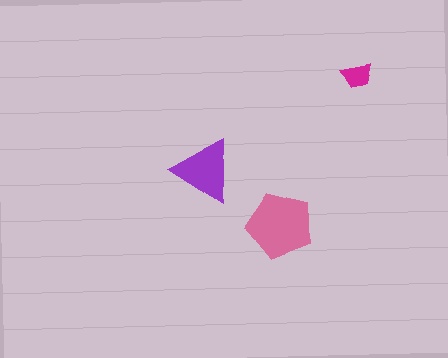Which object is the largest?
The pink pentagon.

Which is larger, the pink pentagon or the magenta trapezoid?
The pink pentagon.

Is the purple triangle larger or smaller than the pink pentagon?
Smaller.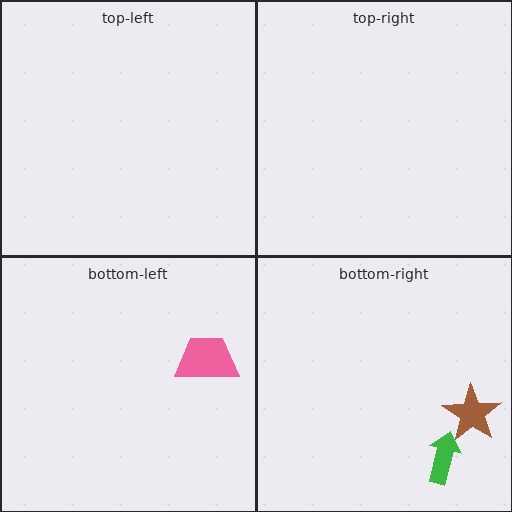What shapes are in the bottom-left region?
The pink trapezoid.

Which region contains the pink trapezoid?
The bottom-left region.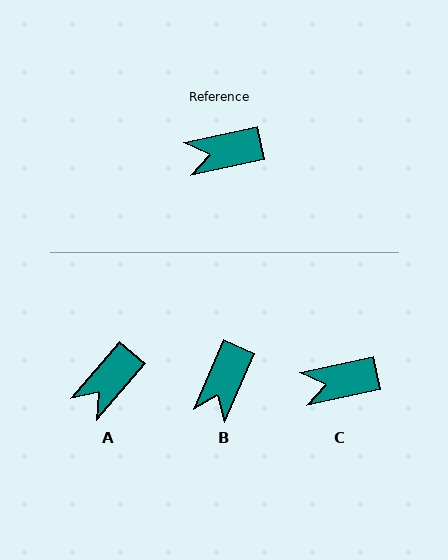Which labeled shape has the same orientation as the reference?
C.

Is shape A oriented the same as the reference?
No, it is off by about 37 degrees.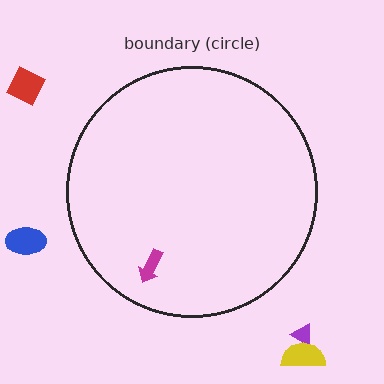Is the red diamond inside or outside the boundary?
Outside.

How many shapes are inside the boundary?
1 inside, 4 outside.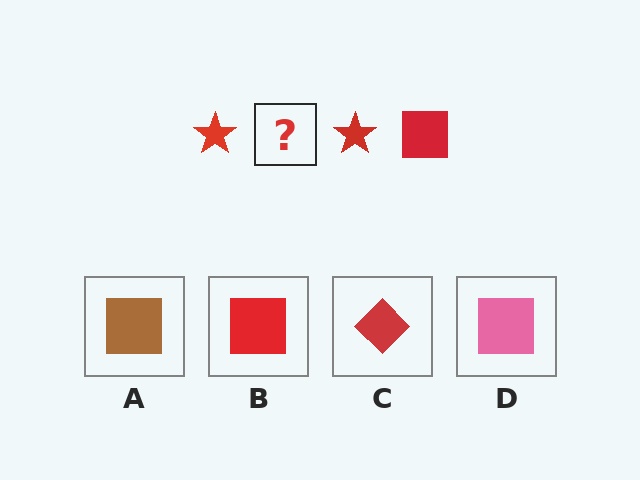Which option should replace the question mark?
Option B.